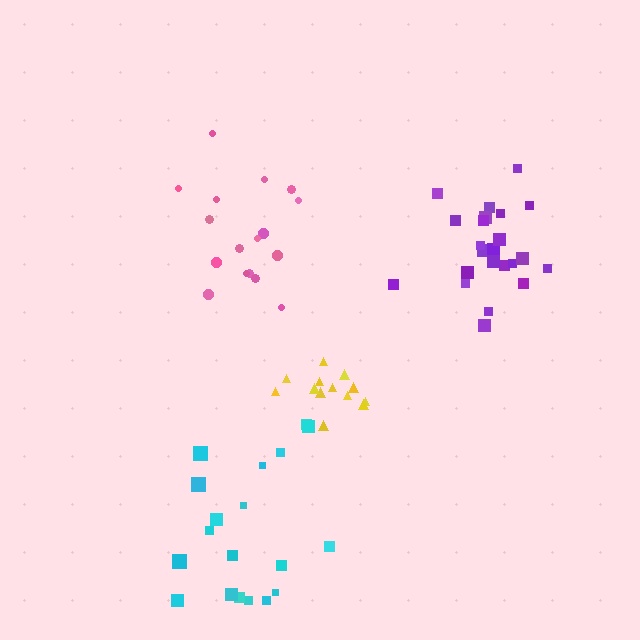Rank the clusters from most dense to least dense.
purple, pink, yellow, cyan.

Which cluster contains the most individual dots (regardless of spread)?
Purple (24).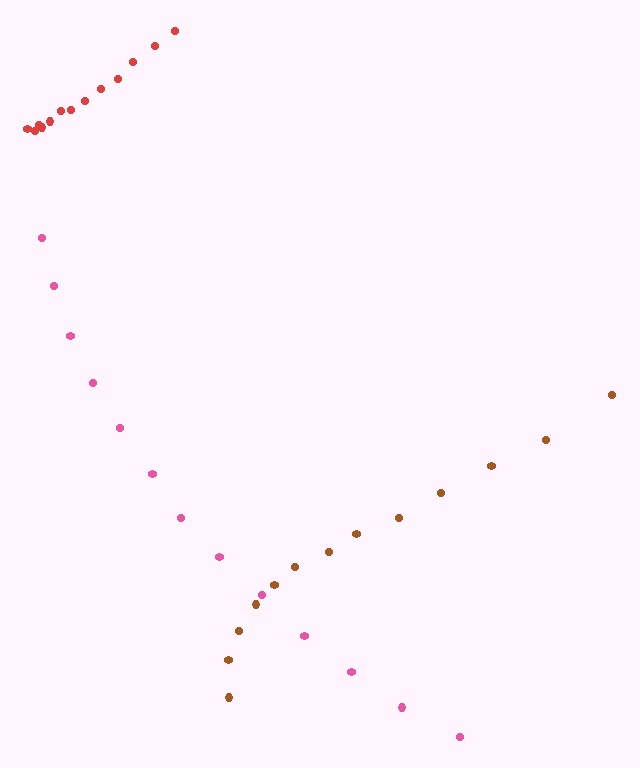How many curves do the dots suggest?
There are 3 distinct paths.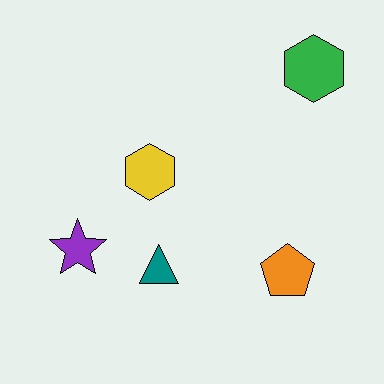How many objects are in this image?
There are 5 objects.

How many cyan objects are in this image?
There are no cyan objects.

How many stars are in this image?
There is 1 star.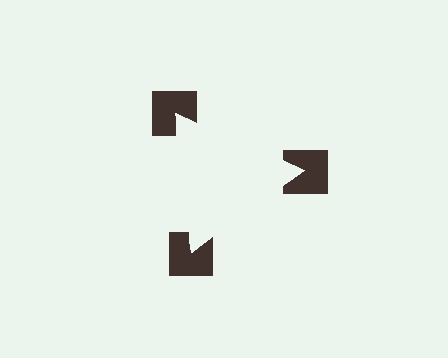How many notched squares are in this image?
There are 3 — one at each vertex of the illusory triangle.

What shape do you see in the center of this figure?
An illusory triangle — its edges are inferred from the aligned wedge cuts in the notched squares, not physically drawn.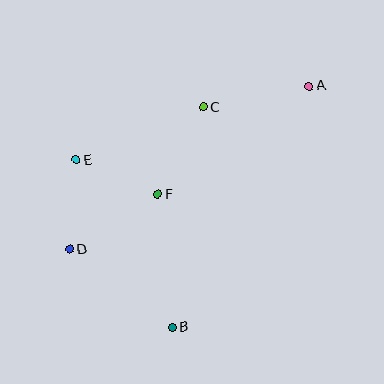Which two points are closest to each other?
Points E and F are closest to each other.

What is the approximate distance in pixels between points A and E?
The distance between A and E is approximately 244 pixels.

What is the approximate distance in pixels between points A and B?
The distance between A and B is approximately 277 pixels.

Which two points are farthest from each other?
Points A and D are farthest from each other.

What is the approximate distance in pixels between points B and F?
The distance between B and F is approximately 134 pixels.